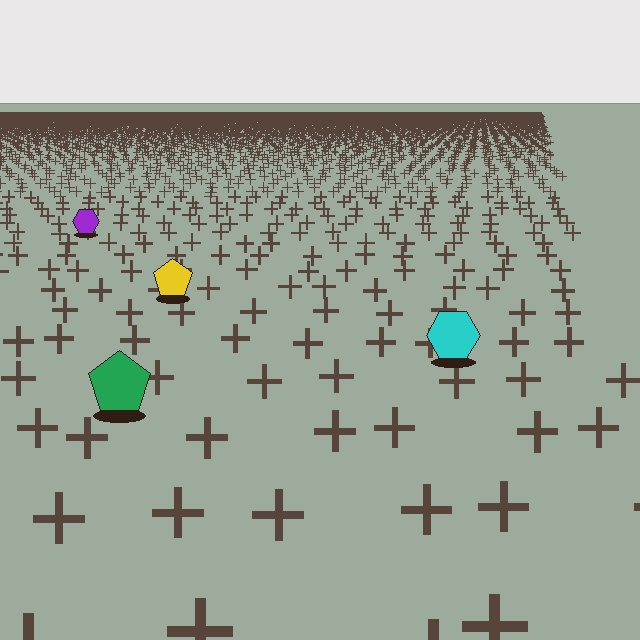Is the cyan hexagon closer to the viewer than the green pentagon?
No. The green pentagon is closer — you can tell from the texture gradient: the ground texture is coarser near it.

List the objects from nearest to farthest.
From nearest to farthest: the green pentagon, the cyan hexagon, the yellow pentagon, the purple hexagon.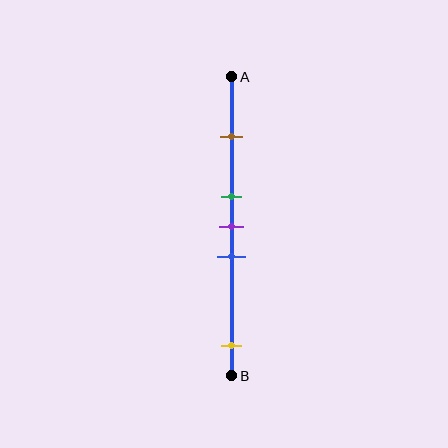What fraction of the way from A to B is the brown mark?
The brown mark is approximately 20% (0.2) of the way from A to B.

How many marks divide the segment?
There are 5 marks dividing the segment.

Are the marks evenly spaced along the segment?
No, the marks are not evenly spaced.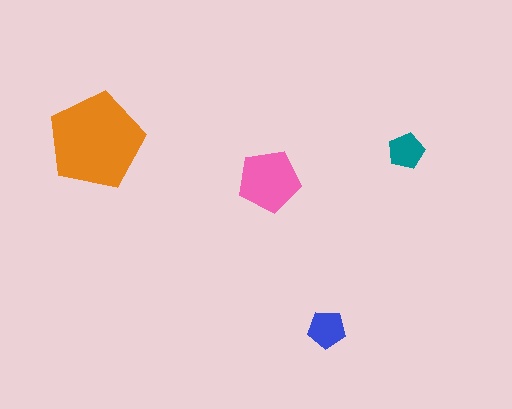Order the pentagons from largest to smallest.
the orange one, the pink one, the blue one, the teal one.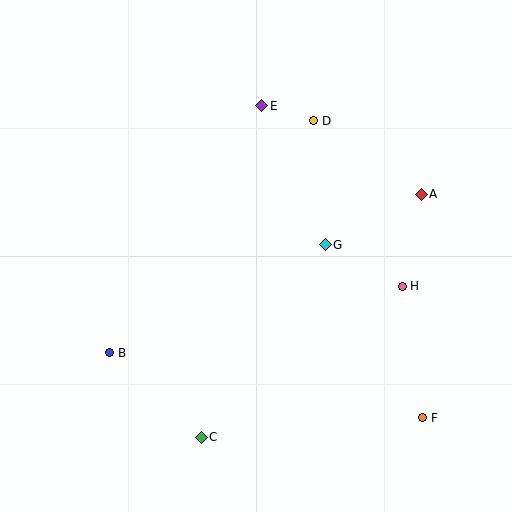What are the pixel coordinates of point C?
Point C is at (201, 437).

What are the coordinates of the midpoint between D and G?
The midpoint between D and G is at (320, 183).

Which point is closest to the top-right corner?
Point A is closest to the top-right corner.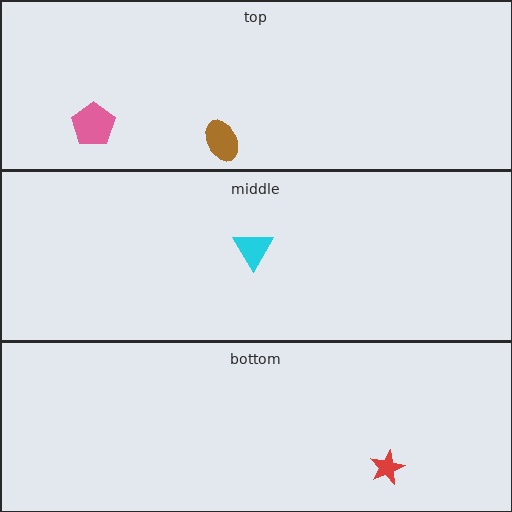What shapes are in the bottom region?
The red star.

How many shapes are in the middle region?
1.